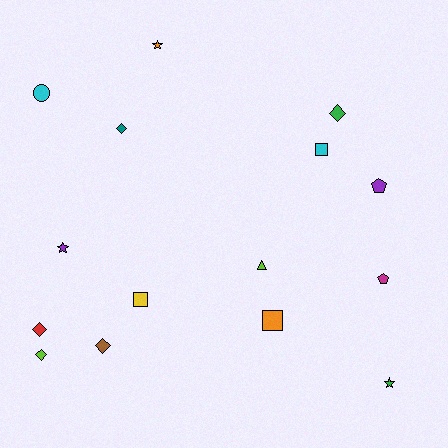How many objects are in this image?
There are 15 objects.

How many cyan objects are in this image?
There are 2 cyan objects.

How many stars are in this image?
There are 3 stars.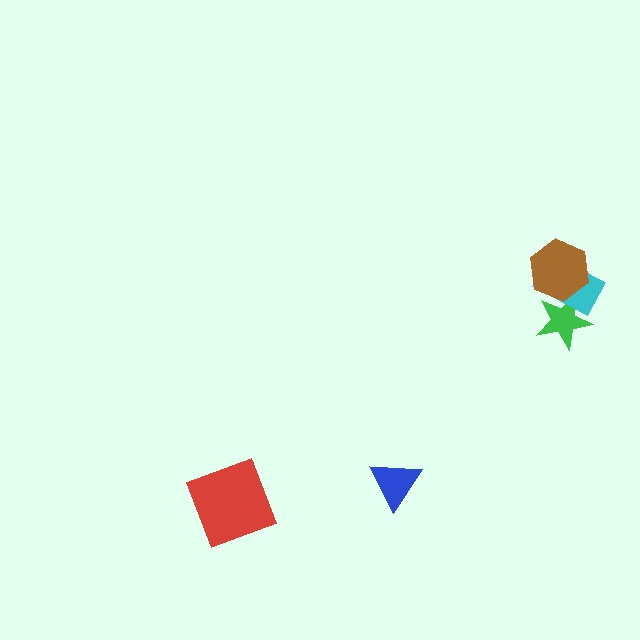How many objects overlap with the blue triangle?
0 objects overlap with the blue triangle.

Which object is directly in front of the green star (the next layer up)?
The cyan rectangle is directly in front of the green star.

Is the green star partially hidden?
Yes, it is partially covered by another shape.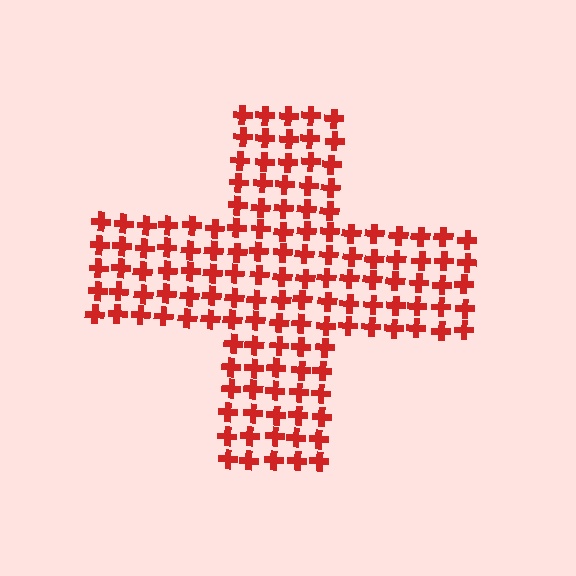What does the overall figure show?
The overall figure shows a cross.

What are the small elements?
The small elements are crosses.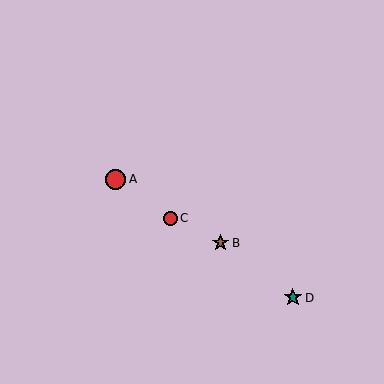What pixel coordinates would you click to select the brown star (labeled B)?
Click at (221, 243) to select the brown star B.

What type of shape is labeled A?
Shape A is a red circle.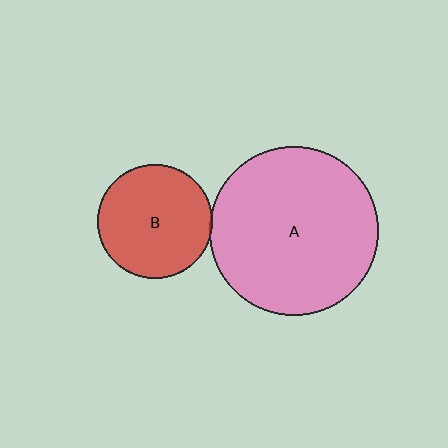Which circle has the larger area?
Circle A (pink).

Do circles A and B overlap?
Yes.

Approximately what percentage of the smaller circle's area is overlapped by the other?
Approximately 5%.